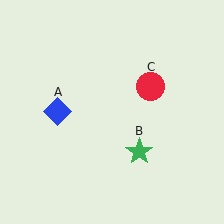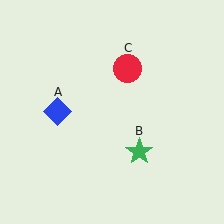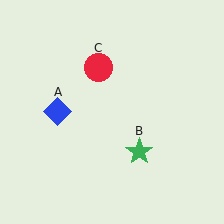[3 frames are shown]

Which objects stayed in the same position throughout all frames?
Blue diamond (object A) and green star (object B) remained stationary.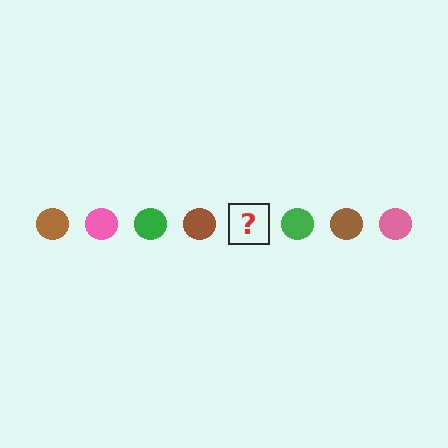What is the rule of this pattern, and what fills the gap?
The rule is that the pattern cycles through brown, pink, green circles. The gap should be filled with a pink circle.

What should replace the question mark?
The question mark should be replaced with a pink circle.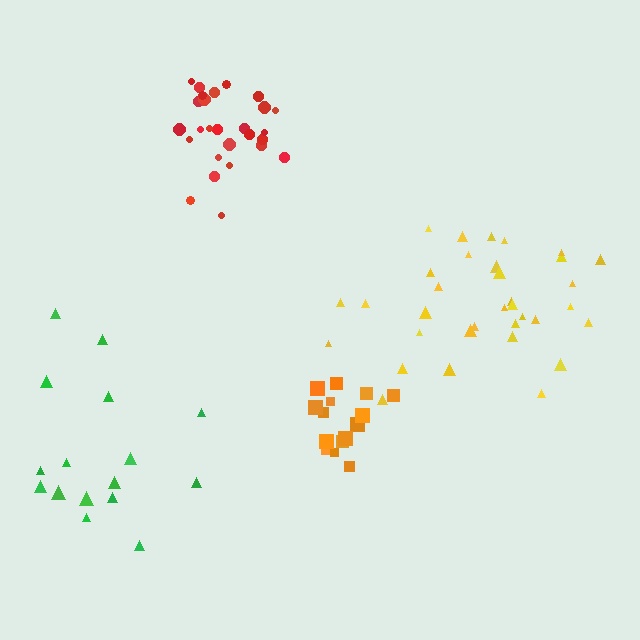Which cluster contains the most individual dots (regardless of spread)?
Yellow (34).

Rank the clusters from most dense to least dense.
red, orange, yellow, green.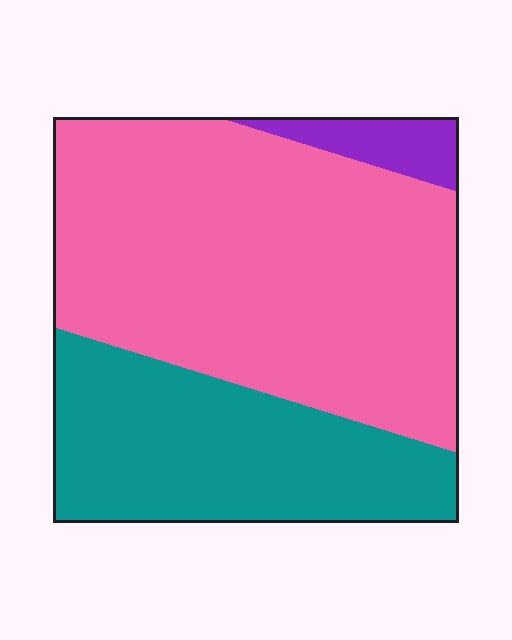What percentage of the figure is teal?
Teal takes up between a quarter and a half of the figure.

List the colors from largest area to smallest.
From largest to smallest: pink, teal, purple.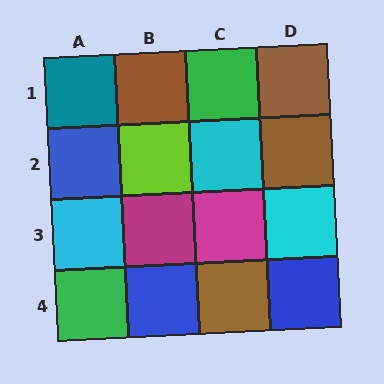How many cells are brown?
4 cells are brown.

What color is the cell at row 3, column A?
Cyan.